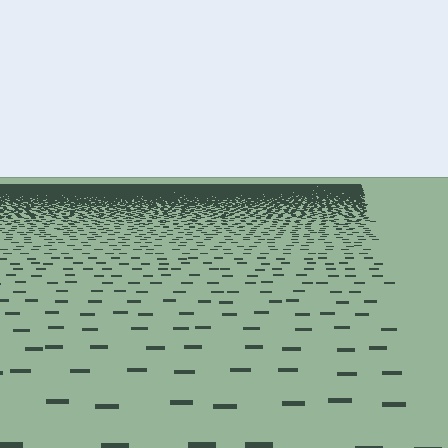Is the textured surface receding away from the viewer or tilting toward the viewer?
The surface is receding away from the viewer. Texture elements get smaller and denser toward the top.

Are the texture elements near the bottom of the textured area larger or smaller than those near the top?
Larger. Near the bottom, elements are closer to the viewer and appear at a bigger on-screen size.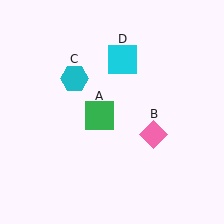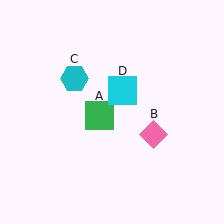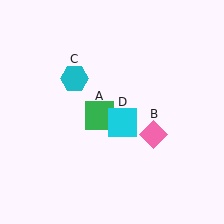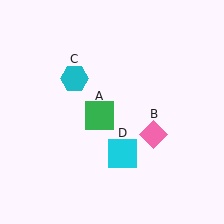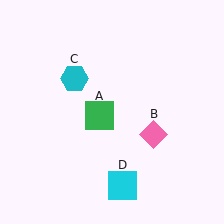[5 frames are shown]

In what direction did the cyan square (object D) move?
The cyan square (object D) moved down.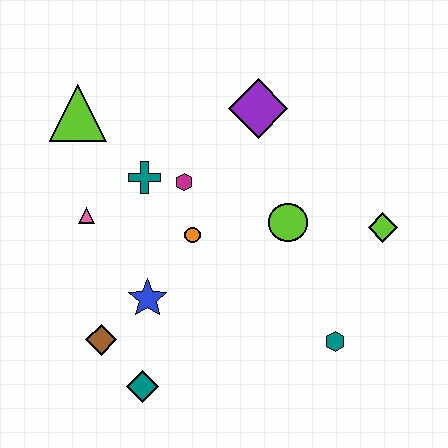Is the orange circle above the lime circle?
No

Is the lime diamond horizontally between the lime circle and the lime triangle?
No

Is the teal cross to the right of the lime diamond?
No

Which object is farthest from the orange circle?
The lime diamond is farthest from the orange circle.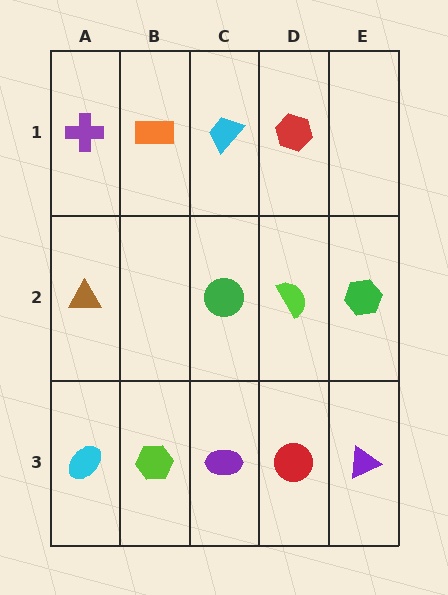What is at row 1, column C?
A cyan trapezoid.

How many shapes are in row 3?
5 shapes.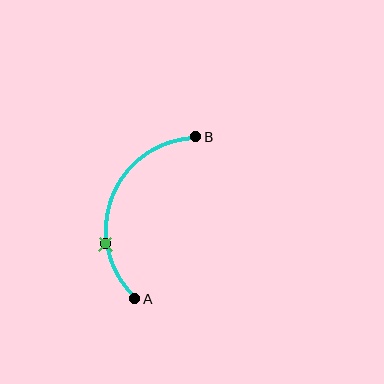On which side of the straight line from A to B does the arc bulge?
The arc bulges to the left of the straight line connecting A and B.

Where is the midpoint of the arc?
The arc midpoint is the point on the curve farthest from the straight line joining A and B. It sits to the left of that line.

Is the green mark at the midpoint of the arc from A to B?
No. The green mark lies on the arc but is closer to endpoint A. The arc midpoint would be at the point on the curve equidistant along the arc from both A and B.